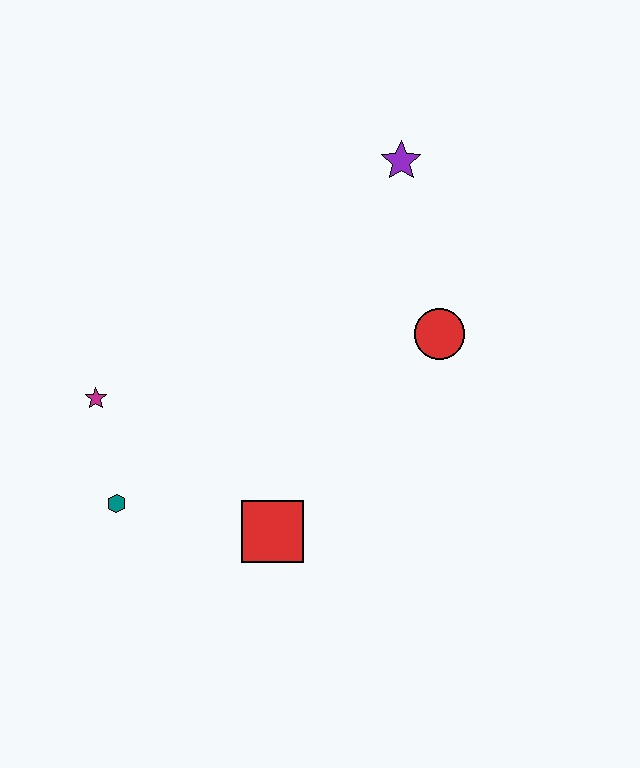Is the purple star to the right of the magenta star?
Yes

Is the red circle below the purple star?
Yes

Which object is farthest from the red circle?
The teal hexagon is farthest from the red circle.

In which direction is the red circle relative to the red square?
The red circle is above the red square.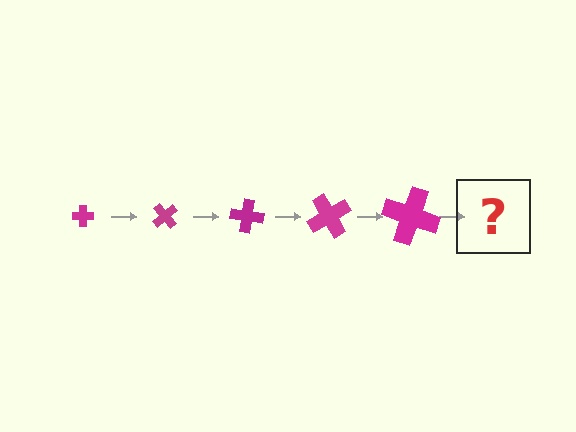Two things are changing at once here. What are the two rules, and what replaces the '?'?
The two rules are that the cross grows larger each step and it rotates 50 degrees each step. The '?' should be a cross, larger than the previous one and rotated 250 degrees from the start.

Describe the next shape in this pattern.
It should be a cross, larger than the previous one and rotated 250 degrees from the start.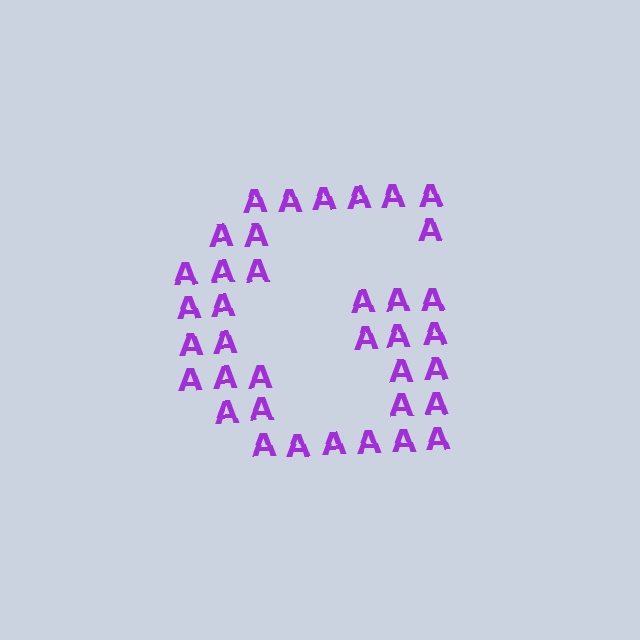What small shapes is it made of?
It is made of small letter A's.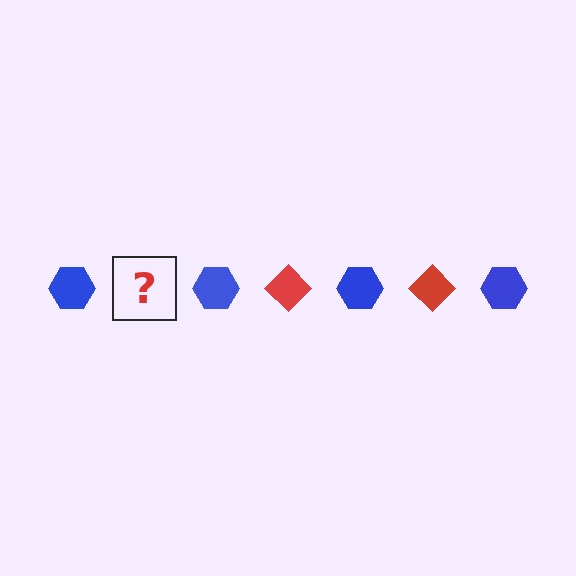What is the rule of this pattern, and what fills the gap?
The rule is that the pattern alternates between blue hexagon and red diamond. The gap should be filled with a red diamond.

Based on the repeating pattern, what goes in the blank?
The blank should be a red diamond.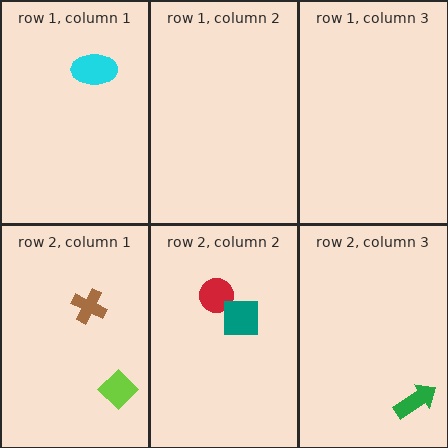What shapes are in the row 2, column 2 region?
The red circle, the teal square.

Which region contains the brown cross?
The row 2, column 1 region.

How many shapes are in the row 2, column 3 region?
1.